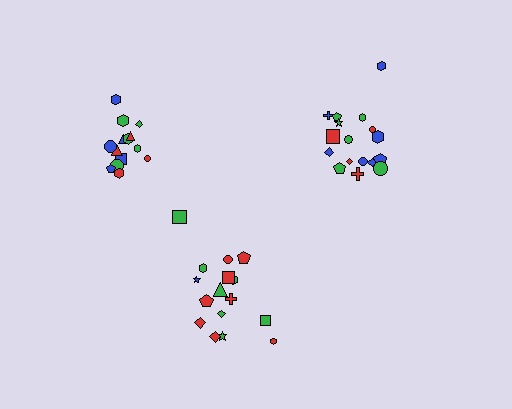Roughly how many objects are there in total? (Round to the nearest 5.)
Roughly 50 objects in total.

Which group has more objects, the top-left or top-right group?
The top-right group.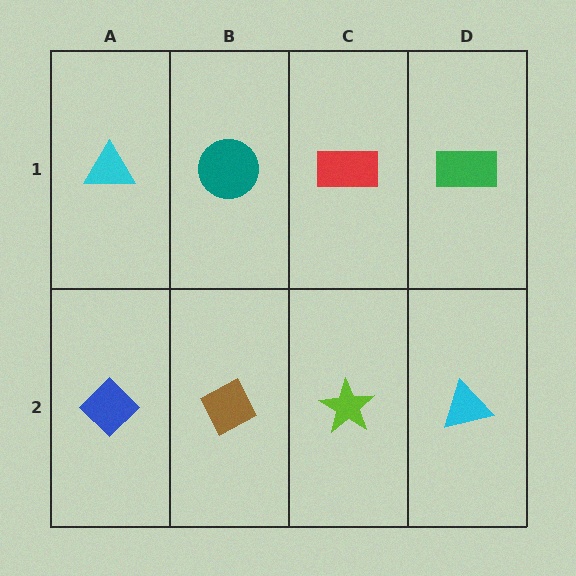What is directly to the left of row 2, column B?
A blue diamond.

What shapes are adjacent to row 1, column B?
A brown diamond (row 2, column B), a cyan triangle (row 1, column A), a red rectangle (row 1, column C).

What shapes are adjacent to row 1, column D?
A cyan triangle (row 2, column D), a red rectangle (row 1, column C).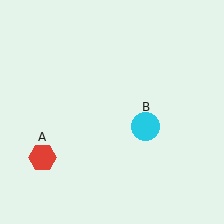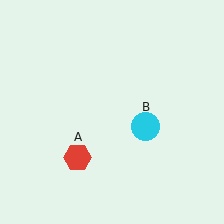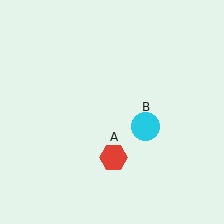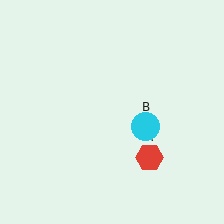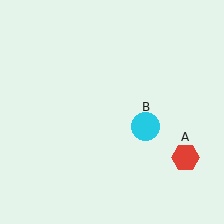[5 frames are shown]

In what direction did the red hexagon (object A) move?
The red hexagon (object A) moved right.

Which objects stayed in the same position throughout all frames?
Cyan circle (object B) remained stationary.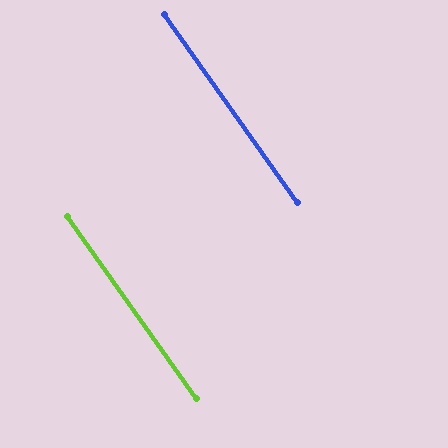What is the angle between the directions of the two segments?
Approximately 0 degrees.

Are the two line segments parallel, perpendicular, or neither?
Parallel — their directions differ by only 0.3°.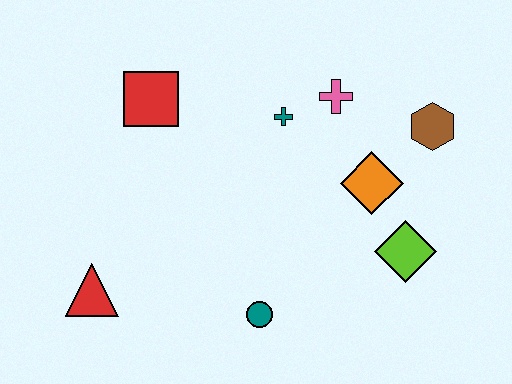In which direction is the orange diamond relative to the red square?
The orange diamond is to the right of the red square.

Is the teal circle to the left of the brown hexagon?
Yes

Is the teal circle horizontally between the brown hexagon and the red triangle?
Yes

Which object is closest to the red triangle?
The teal circle is closest to the red triangle.